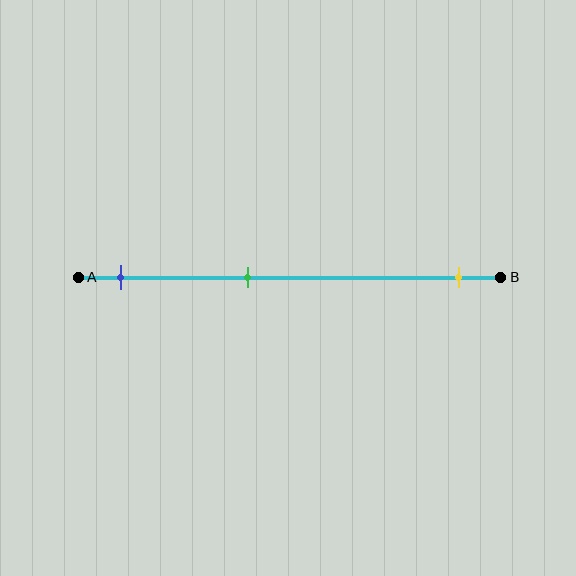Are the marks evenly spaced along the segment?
No, the marks are not evenly spaced.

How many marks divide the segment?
There are 3 marks dividing the segment.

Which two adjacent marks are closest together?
The blue and green marks are the closest adjacent pair.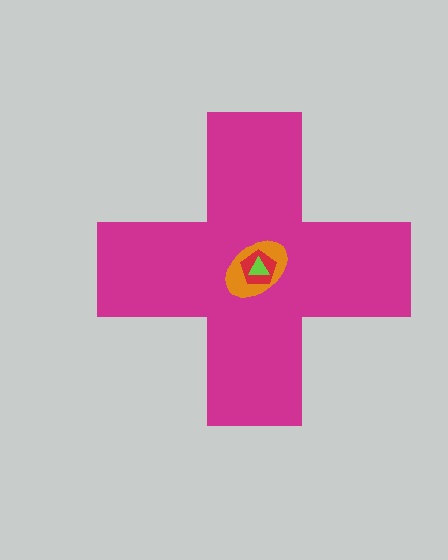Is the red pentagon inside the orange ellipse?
Yes.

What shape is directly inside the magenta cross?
The orange ellipse.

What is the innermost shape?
The lime triangle.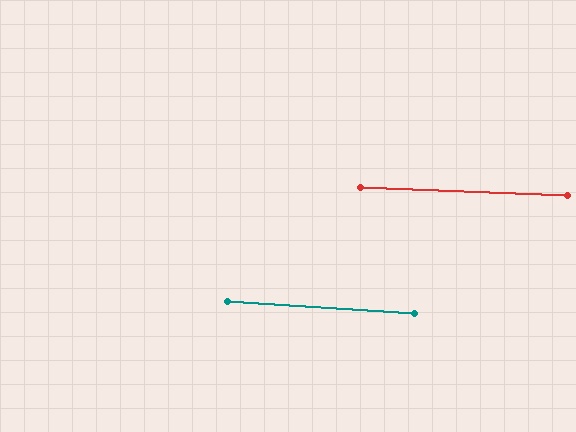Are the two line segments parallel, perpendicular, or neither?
Parallel — their directions differ by only 1.6°.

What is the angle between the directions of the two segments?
Approximately 2 degrees.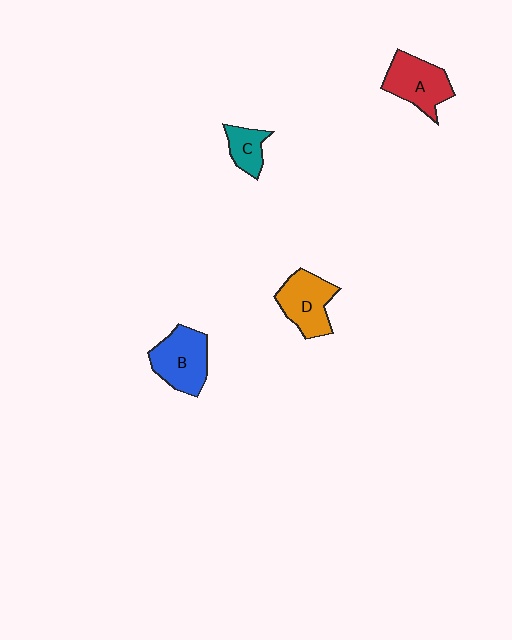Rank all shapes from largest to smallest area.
From largest to smallest: B (blue), A (red), D (orange), C (teal).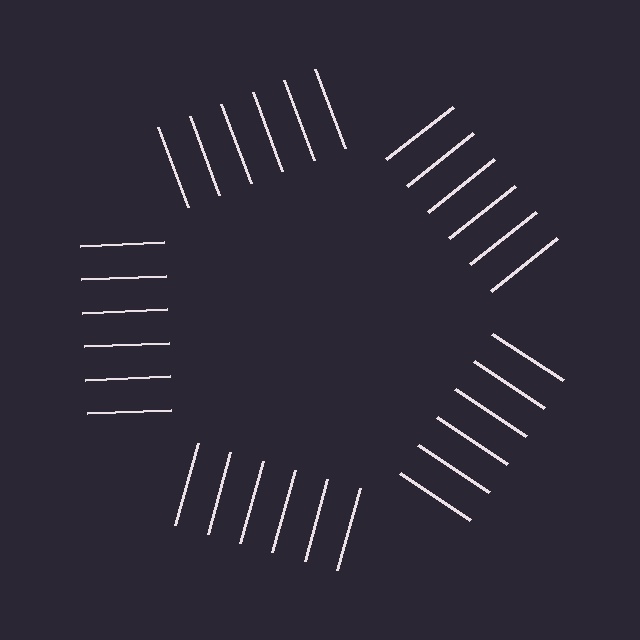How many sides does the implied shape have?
5 sides — the line-ends trace a pentagon.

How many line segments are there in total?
30 — 6 along each of the 5 edges.